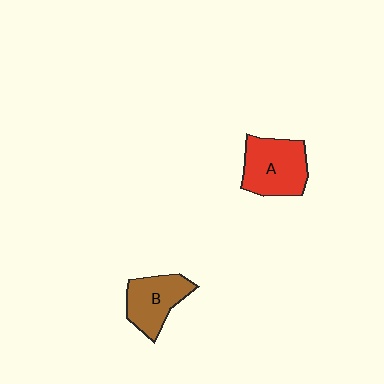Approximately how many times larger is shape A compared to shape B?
Approximately 1.2 times.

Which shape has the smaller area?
Shape B (brown).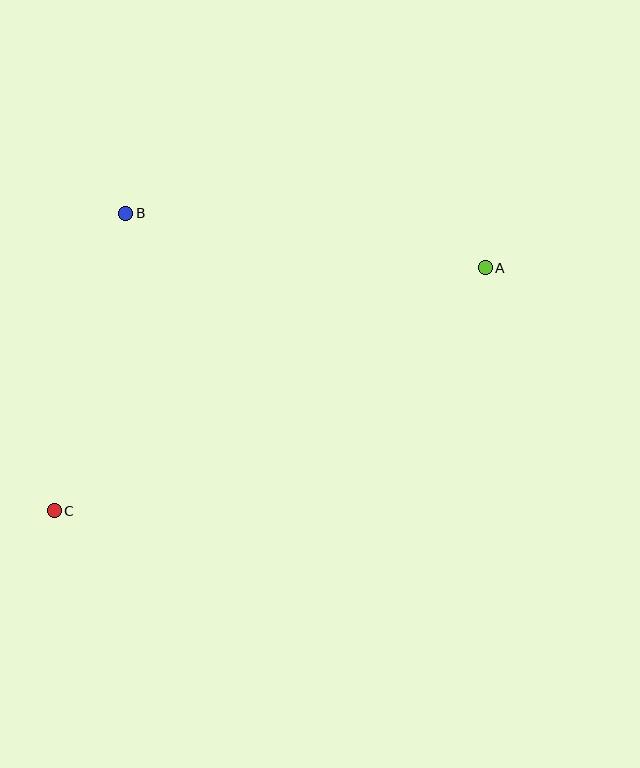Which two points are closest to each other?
Points B and C are closest to each other.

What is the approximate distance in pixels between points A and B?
The distance between A and B is approximately 363 pixels.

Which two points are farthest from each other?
Points A and C are farthest from each other.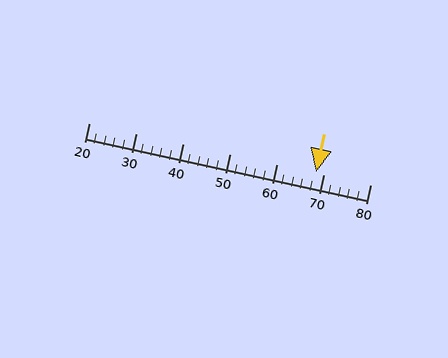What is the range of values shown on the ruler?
The ruler shows values from 20 to 80.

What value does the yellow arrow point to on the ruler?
The yellow arrow points to approximately 68.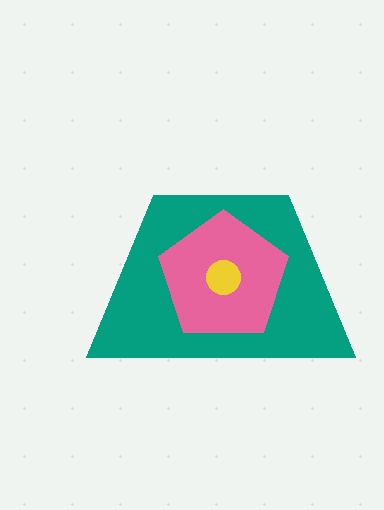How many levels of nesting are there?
3.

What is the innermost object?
The yellow circle.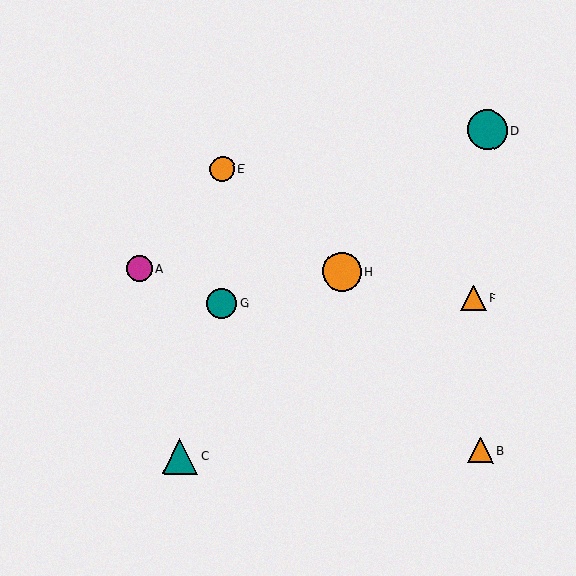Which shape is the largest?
The teal circle (labeled D) is the largest.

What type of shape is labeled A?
Shape A is a magenta circle.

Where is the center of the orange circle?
The center of the orange circle is at (222, 169).